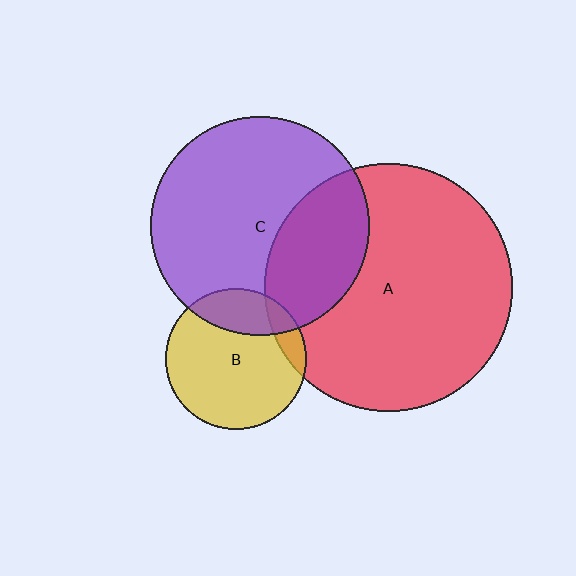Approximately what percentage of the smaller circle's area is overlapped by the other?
Approximately 10%.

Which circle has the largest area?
Circle A (red).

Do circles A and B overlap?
Yes.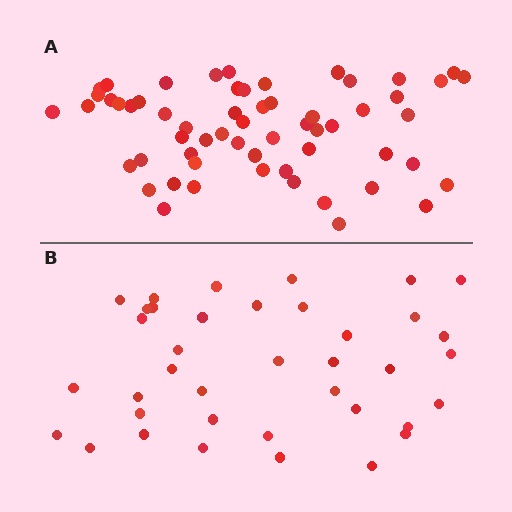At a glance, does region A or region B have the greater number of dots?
Region A (the top region) has more dots.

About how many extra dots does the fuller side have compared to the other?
Region A has approximately 20 more dots than region B.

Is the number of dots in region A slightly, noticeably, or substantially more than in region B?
Region A has substantially more. The ratio is roughly 1.6 to 1.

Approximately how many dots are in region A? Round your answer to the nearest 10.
About 60 dots. (The exact count is 59, which rounds to 60.)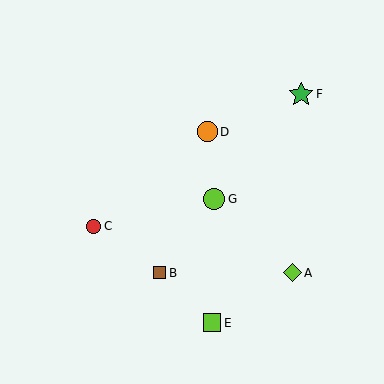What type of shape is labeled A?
Shape A is a lime diamond.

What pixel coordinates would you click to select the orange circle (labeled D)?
Click at (207, 132) to select the orange circle D.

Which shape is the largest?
The green star (labeled F) is the largest.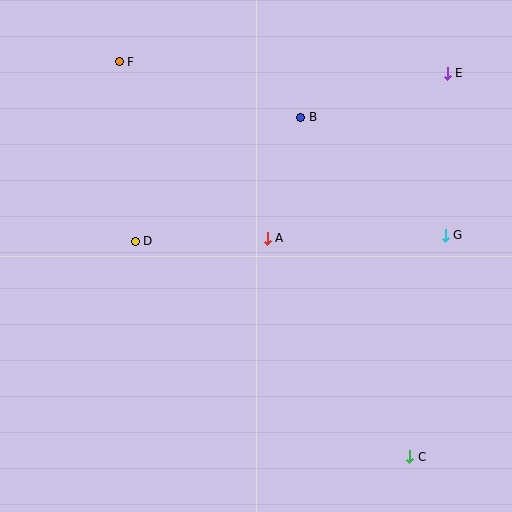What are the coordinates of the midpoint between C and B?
The midpoint between C and B is at (355, 287).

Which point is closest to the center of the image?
Point A at (267, 238) is closest to the center.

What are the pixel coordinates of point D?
Point D is at (135, 241).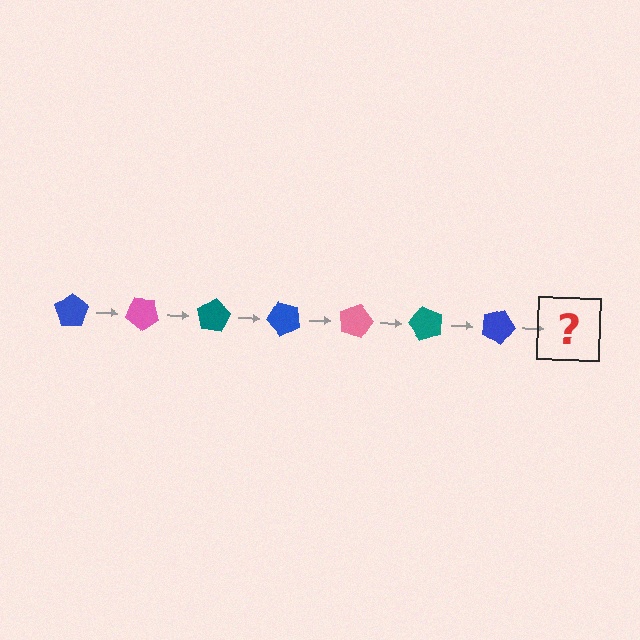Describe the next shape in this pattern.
It should be a pink pentagon, rotated 280 degrees from the start.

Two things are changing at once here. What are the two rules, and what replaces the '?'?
The two rules are that it rotates 40 degrees each step and the color cycles through blue, pink, and teal. The '?' should be a pink pentagon, rotated 280 degrees from the start.